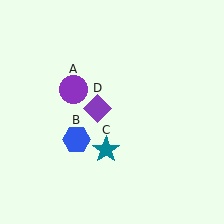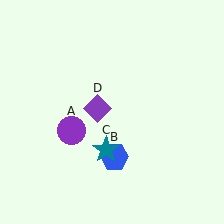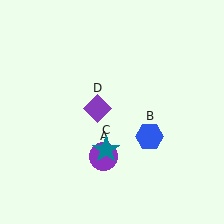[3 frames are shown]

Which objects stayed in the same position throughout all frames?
Teal star (object C) and purple diamond (object D) remained stationary.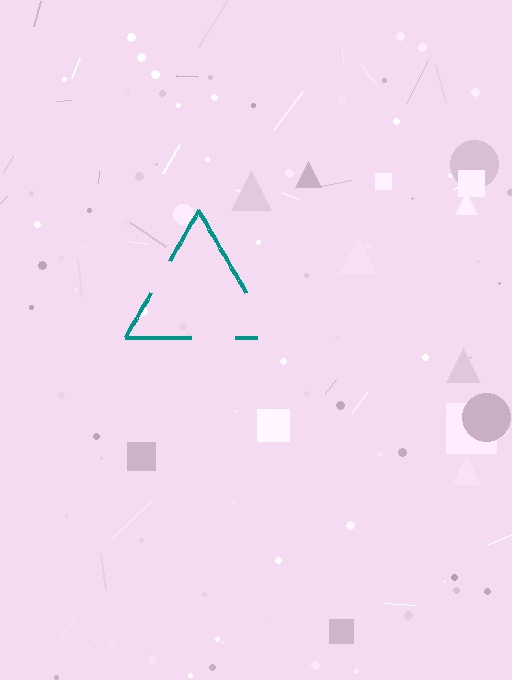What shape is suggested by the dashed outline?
The dashed outline suggests a triangle.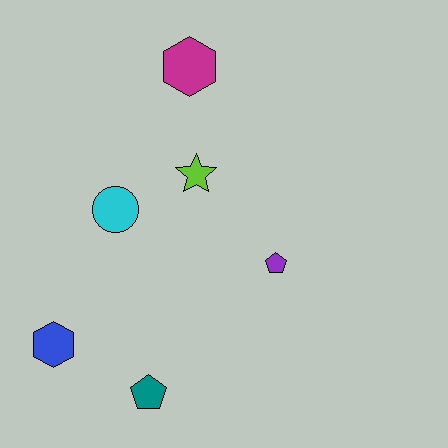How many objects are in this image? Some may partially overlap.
There are 6 objects.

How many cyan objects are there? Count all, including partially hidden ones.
There is 1 cyan object.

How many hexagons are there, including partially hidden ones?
There are 2 hexagons.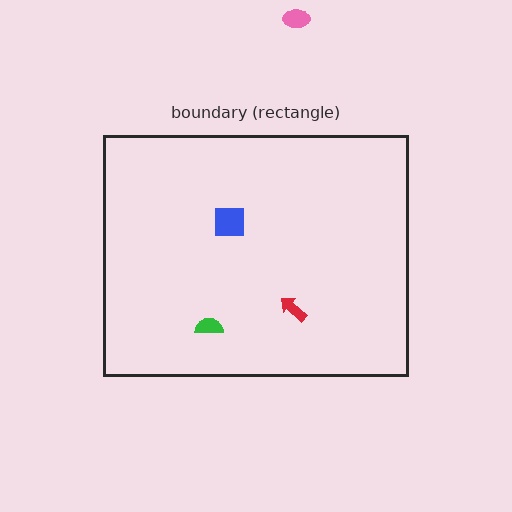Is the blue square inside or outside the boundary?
Inside.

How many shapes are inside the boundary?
3 inside, 1 outside.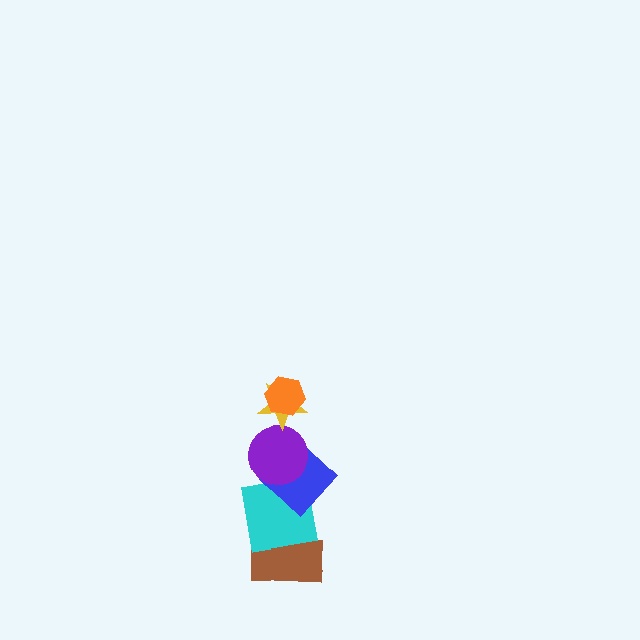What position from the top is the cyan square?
The cyan square is 5th from the top.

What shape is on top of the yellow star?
The orange hexagon is on top of the yellow star.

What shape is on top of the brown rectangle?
The cyan square is on top of the brown rectangle.